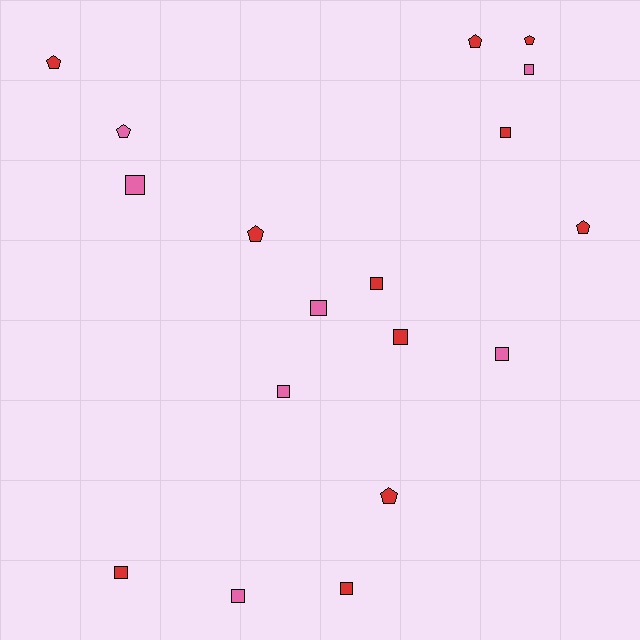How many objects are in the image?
There are 18 objects.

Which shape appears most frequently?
Square, with 11 objects.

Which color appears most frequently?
Red, with 11 objects.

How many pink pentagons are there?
There is 1 pink pentagon.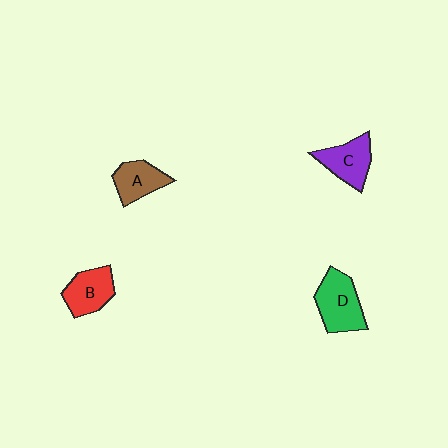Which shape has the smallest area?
Shape A (brown).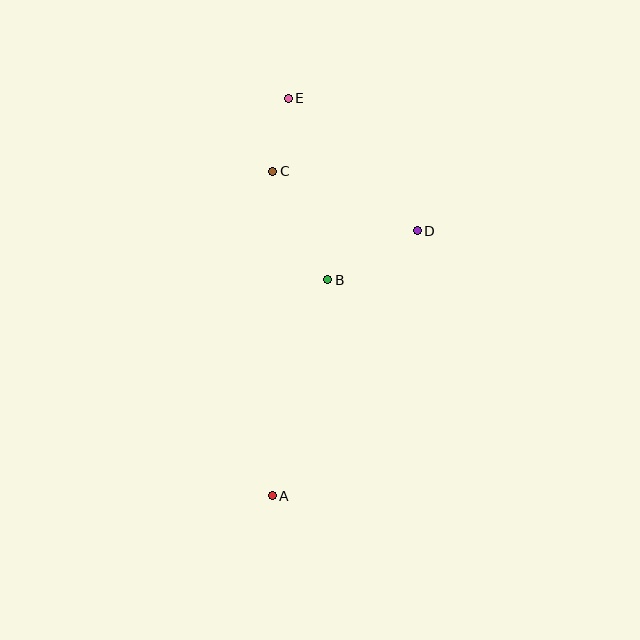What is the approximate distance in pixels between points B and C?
The distance between B and C is approximately 122 pixels.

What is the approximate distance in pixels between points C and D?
The distance between C and D is approximately 156 pixels.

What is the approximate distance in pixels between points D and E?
The distance between D and E is approximately 185 pixels.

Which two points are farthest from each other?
Points A and E are farthest from each other.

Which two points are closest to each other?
Points C and E are closest to each other.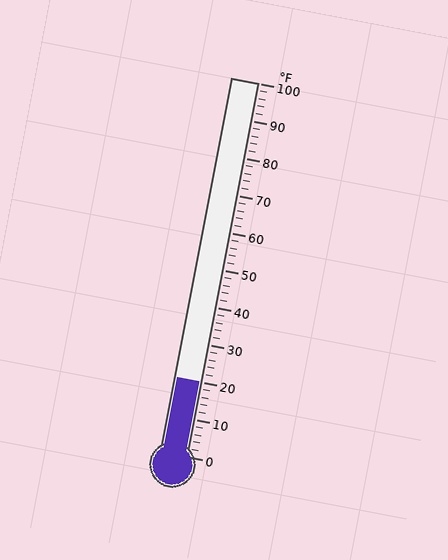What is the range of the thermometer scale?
The thermometer scale ranges from 0°F to 100°F.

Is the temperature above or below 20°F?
The temperature is at 20°F.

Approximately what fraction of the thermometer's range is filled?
The thermometer is filled to approximately 20% of its range.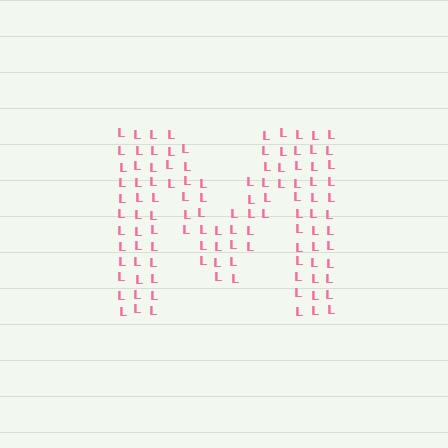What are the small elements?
The small elements are letter L's.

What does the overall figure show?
The overall figure shows the letter M.